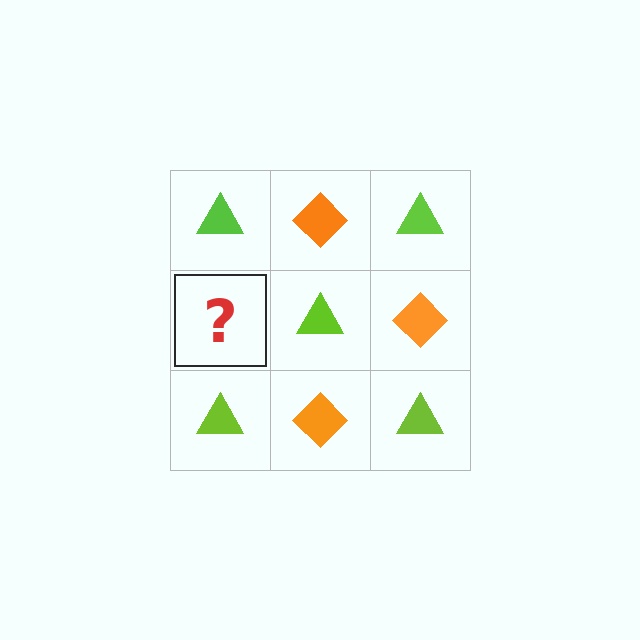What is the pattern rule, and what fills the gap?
The rule is that it alternates lime triangle and orange diamond in a checkerboard pattern. The gap should be filled with an orange diamond.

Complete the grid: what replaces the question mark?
The question mark should be replaced with an orange diamond.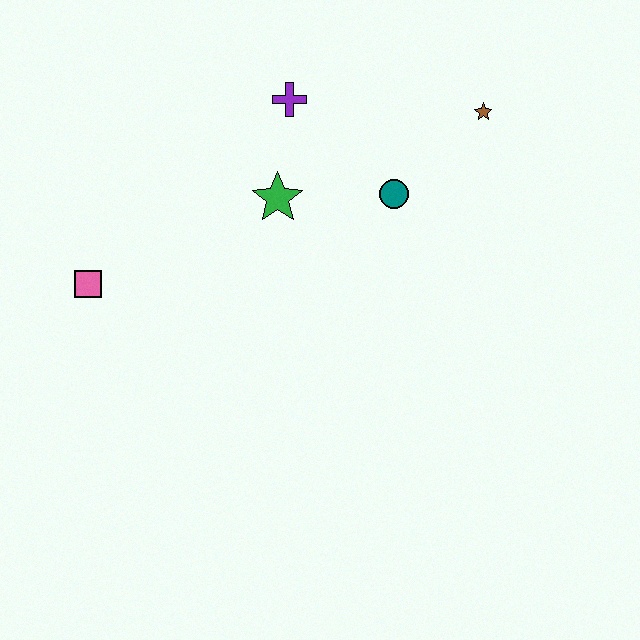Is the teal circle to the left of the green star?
No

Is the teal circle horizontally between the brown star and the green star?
Yes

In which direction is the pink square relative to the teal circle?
The pink square is to the left of the teal circle.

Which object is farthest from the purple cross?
The pink square is farthest from the purple cross.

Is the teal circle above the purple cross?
No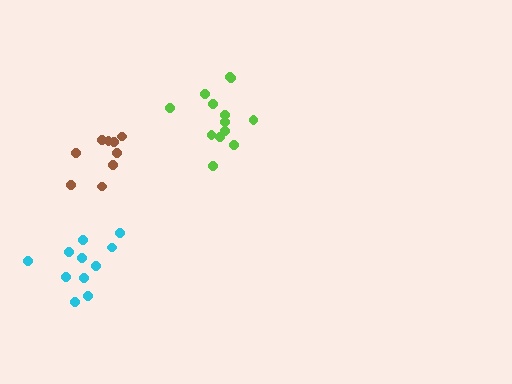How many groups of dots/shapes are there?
There are 3 groups.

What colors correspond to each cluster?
The clusters are colored: cyan, lime, brown.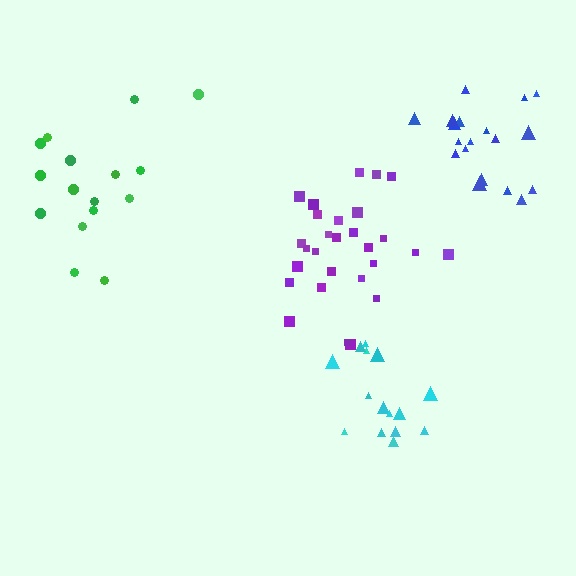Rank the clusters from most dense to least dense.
blue, cyan, purple, green.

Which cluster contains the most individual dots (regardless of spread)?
Purple (28).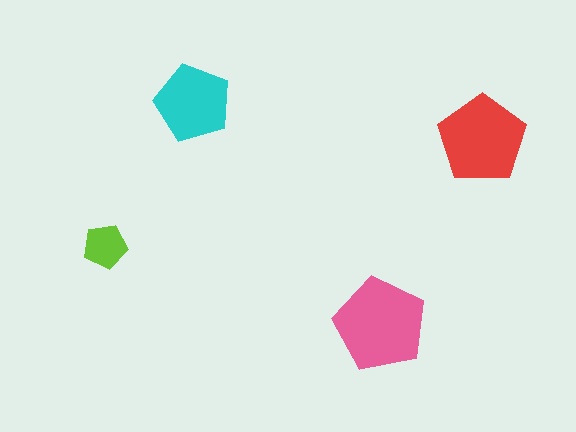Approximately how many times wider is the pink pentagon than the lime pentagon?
About 2 times wider.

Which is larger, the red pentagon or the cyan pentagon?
The red one.